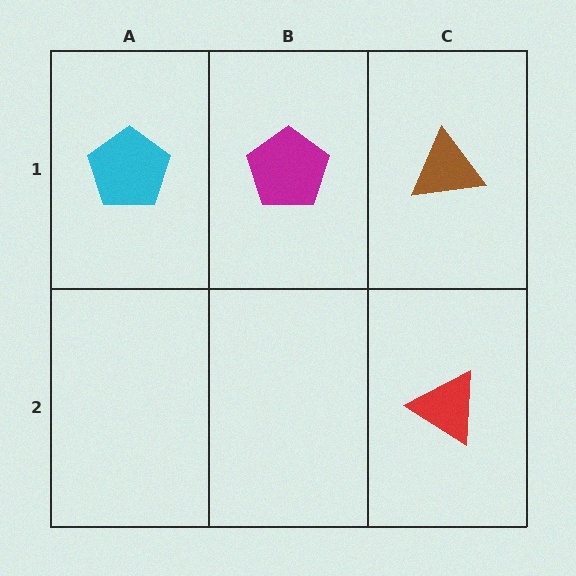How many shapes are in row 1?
3 shapes.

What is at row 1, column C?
A brown triangle.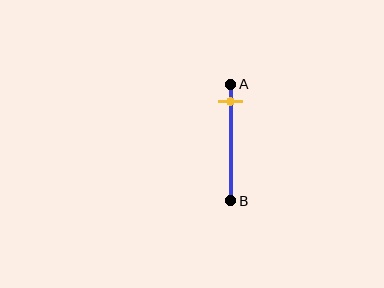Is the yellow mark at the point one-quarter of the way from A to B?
No, the mark is at about 15% from A, not at the 25% one-quarter point.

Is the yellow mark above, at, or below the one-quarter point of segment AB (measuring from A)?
The yellow mark is above the one-quarter point of segment AB.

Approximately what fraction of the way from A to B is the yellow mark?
The yellow mark is approximately 15% of the way from A to B.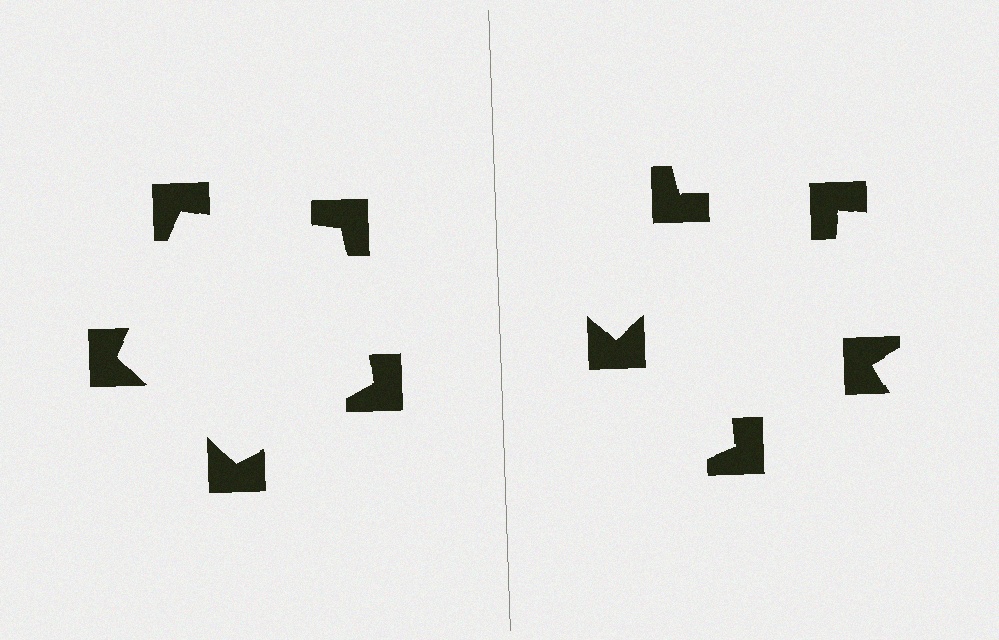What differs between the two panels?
The notched squares are positioned identically on both sides; only the wedge orientations differ. On the left they align to a pentagon; on the right they are misaligned.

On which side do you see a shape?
An illusory pentagon appears on the left side. On the right side the wedge cuts are rotated, so no coherent shape forms.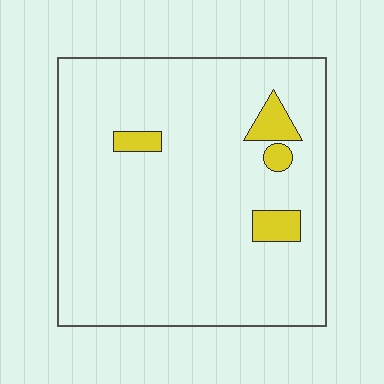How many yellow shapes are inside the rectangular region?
4.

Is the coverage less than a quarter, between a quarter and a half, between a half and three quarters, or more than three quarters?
Less than a quarter.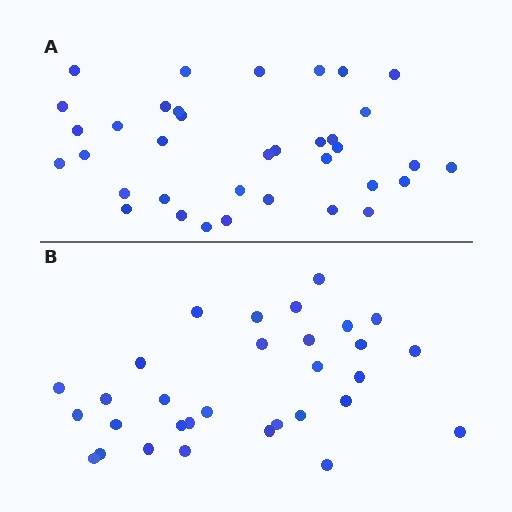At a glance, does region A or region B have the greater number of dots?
Region A (the top region) has more dots.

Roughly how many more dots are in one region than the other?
Region A has about 5 more dots than region B.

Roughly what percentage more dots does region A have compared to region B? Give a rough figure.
About 15% more.